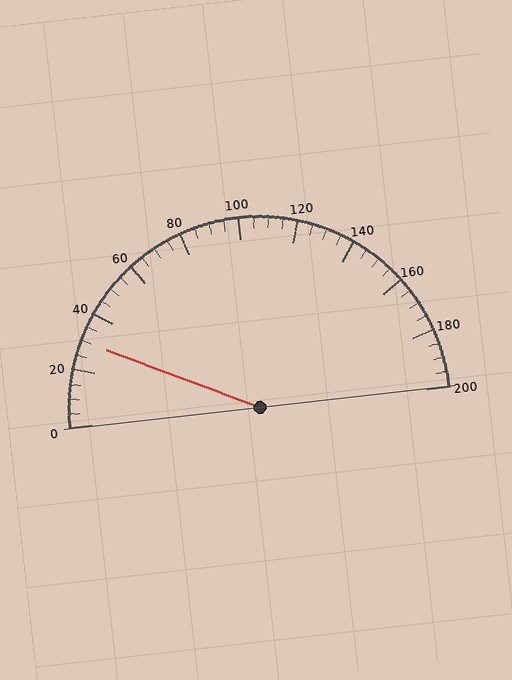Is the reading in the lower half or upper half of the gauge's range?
The reading is in the lower half of the range (0 to 200).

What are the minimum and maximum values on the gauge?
The gauge ranges from 0 to 200.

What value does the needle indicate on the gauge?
The needle indicates approximately 30.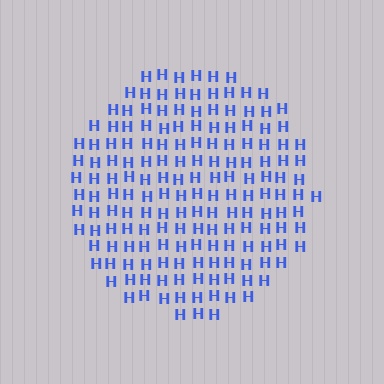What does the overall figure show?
The overall figure shows a circle.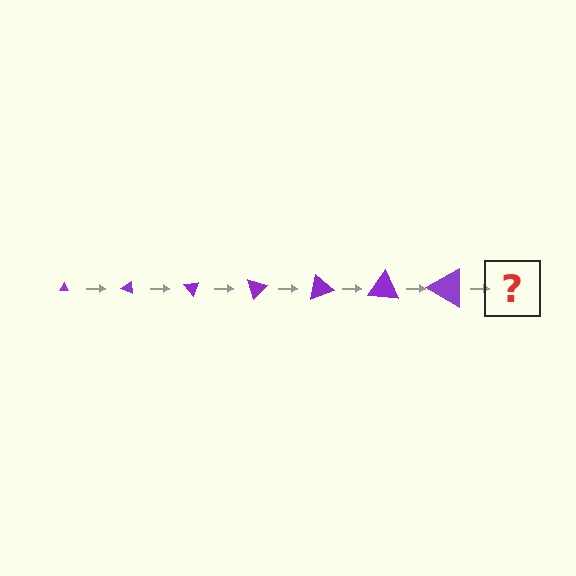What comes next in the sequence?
The next element should be a triangle, larger than the previous one and rotated 175 degrees from the start.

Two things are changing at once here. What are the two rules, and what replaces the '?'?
The two rules are that the triangle grows larger each step and it rotates 25 degrees each step. The '?' should be a triangle, larger than the previous one and rotated 175 degrees from the start.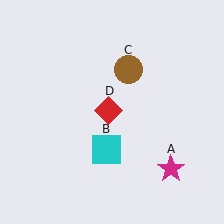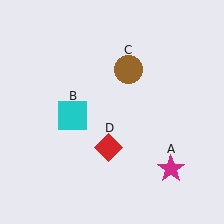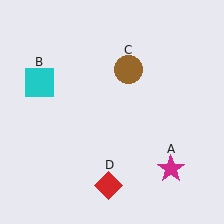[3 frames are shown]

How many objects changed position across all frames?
2 objects changed position: cyan square (object B), red diamond (object D).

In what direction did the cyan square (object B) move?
The cyan square (object B) moved up and to the left.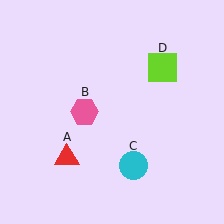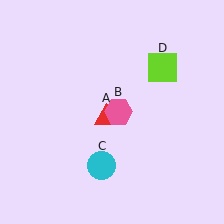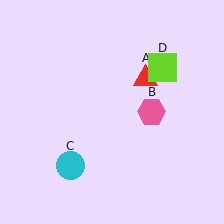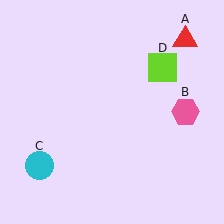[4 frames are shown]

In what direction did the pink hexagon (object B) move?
The pink hexagon (object B) moved right.